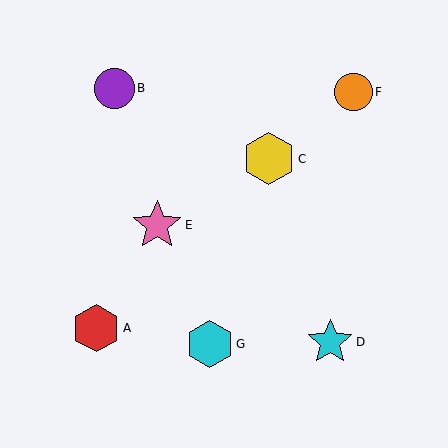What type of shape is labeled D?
Shape D is a cyan star.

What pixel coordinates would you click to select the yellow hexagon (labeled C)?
Click at (269, 159) to select the yellow hexagon C.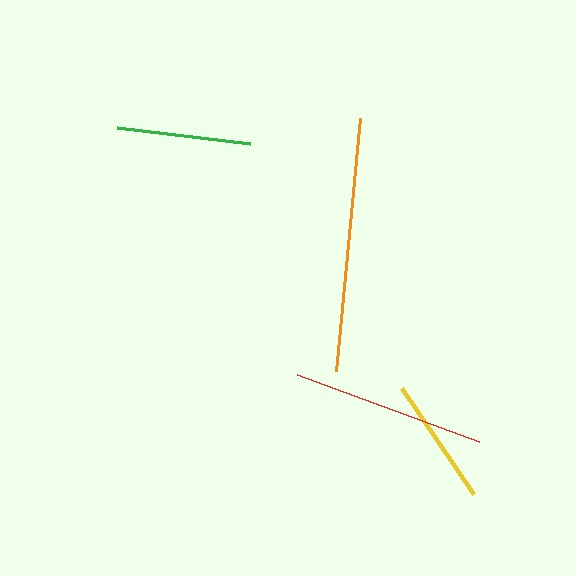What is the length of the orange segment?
The orange segment is approximately 254 pixels long.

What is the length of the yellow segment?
The yellow segment is approximately 128 pixels long.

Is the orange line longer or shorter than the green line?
The orange line is longer than the green line.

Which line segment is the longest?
The orange line is the longest at approximately 254 pixels.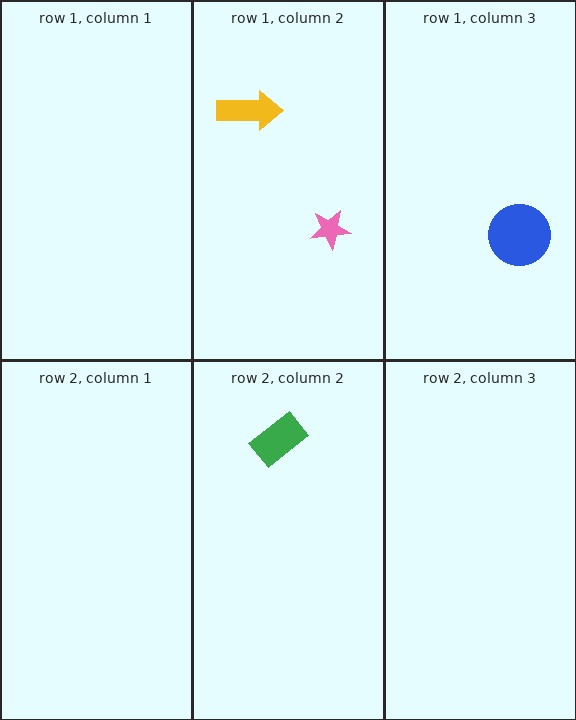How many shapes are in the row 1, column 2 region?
2.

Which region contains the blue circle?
The row 1, column 3 region.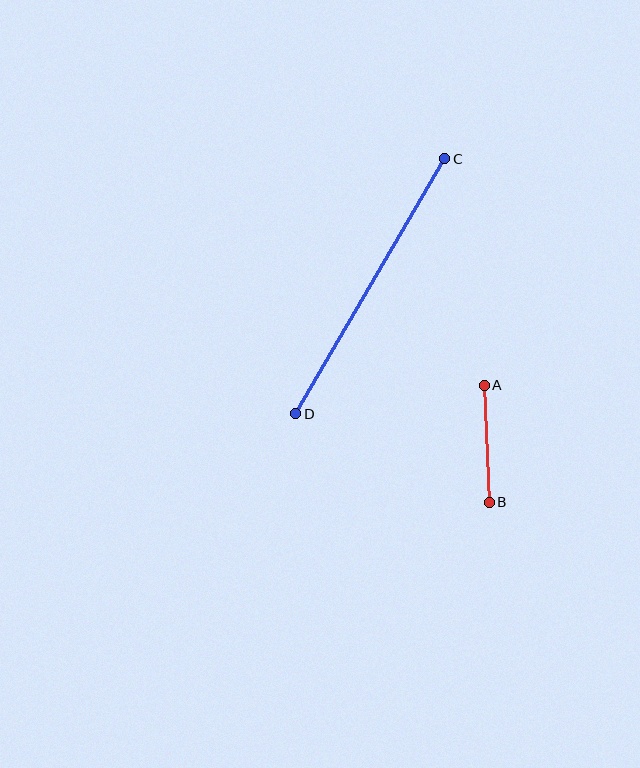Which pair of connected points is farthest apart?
Points C and D are farthest apart.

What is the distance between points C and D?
The distance is approximately 296 pixels.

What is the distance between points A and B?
The distance is approximately 117 pixels.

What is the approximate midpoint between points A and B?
The midpoint is at approximately (487, 444) pixels.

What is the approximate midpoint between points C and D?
The midpoint is at approximately (370, 286) pixels.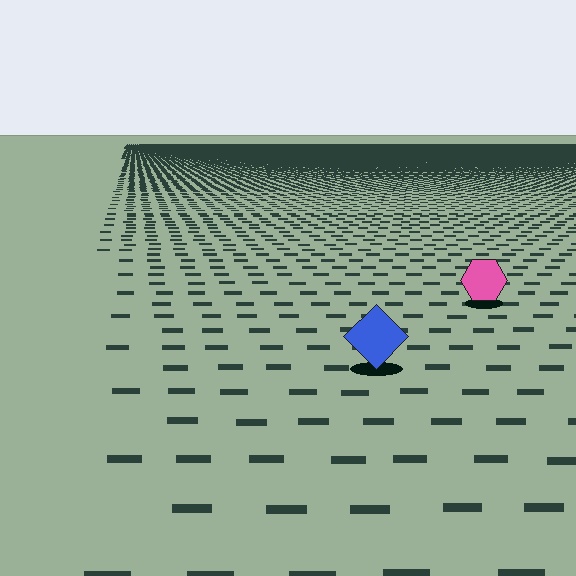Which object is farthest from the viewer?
The pink hexagon is farthest from the viewer. It appears smaller and the ground texture around it is denser.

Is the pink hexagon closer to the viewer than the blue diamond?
No. The blue diamond is closer — you can tell from the texture gradient: the ground texture is coarser near it.